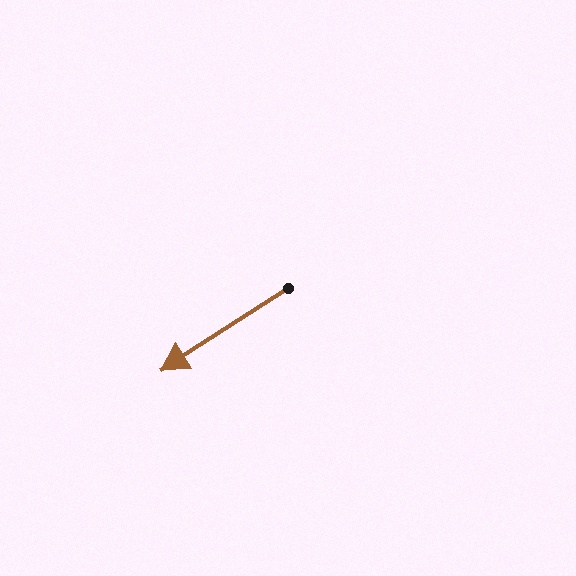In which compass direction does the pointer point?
Southwest.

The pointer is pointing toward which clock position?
Roughly 8 o'clock.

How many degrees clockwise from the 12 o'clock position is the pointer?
Approximately 237 degrees.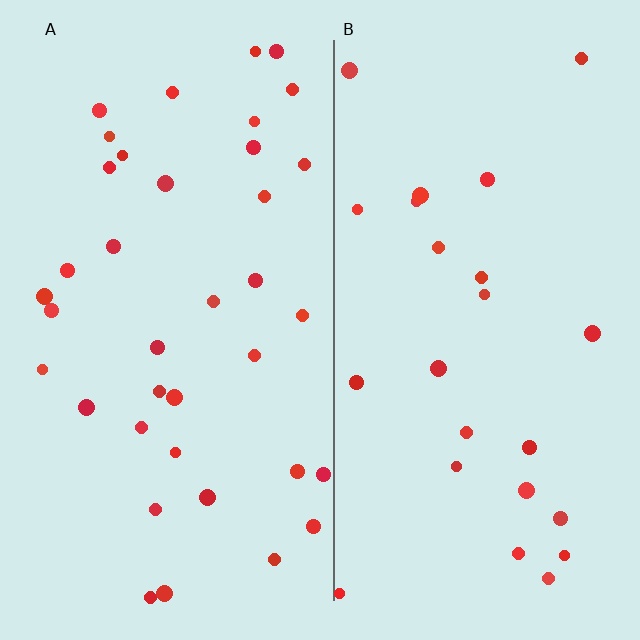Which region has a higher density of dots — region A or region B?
A (the left).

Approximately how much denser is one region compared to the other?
Approximately 1.6× — region A over region B.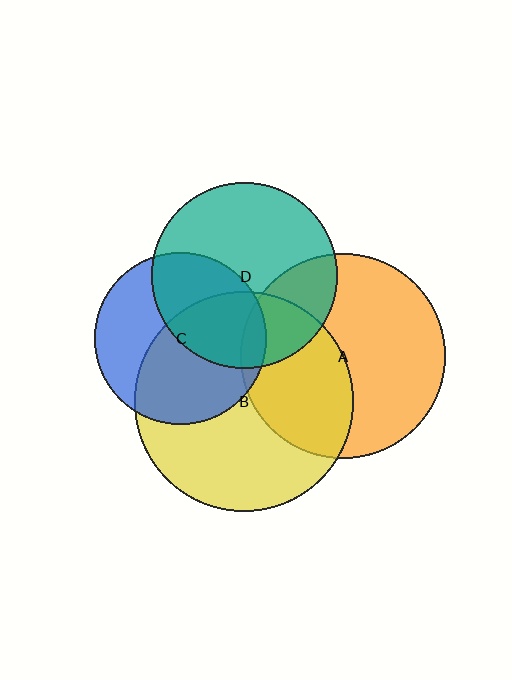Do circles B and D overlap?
Yes.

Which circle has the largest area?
Circle B (yellow).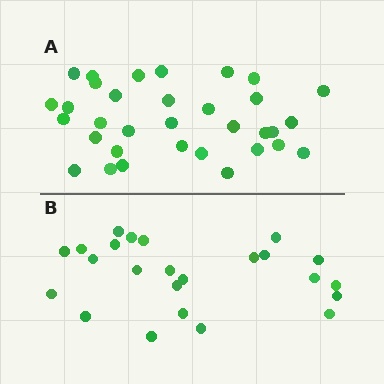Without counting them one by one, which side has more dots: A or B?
Region A (the top region) has more dots.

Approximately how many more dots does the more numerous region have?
Region A has roughly 8 or so more dots than region B.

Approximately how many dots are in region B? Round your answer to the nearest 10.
About 20 dots. (The exact count is 24, which rounds to 20.)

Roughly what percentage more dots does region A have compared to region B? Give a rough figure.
About 40% more.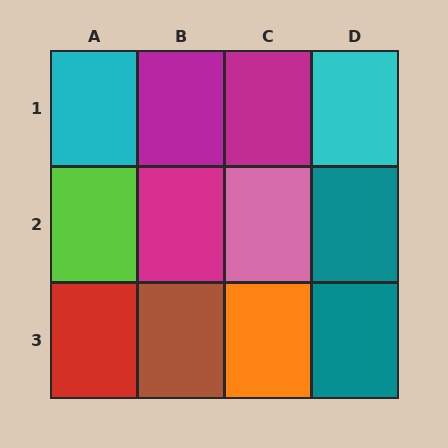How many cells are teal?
2 cells are teal.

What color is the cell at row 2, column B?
Magenta.